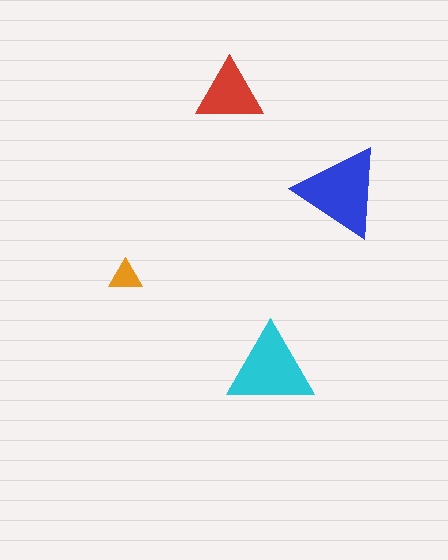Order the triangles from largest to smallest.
the blue one, the cyan one, the red one, the orange one.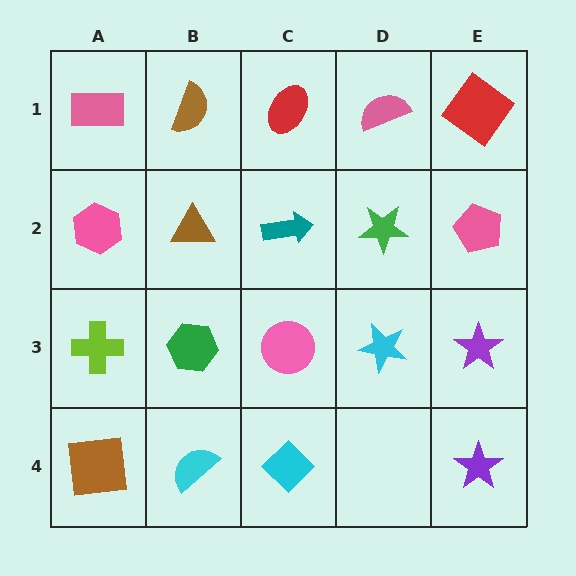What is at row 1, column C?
A red ellipse.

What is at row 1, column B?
A brown semicircle.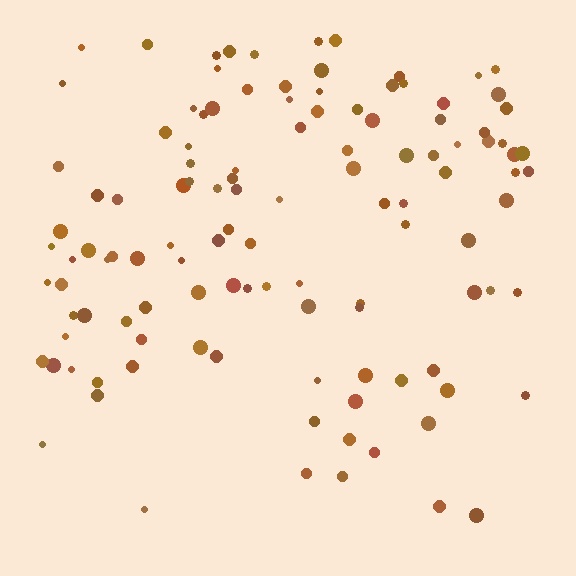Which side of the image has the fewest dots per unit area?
The bottom.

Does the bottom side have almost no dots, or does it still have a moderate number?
Still a moderate number, just noticeably fewer than the top.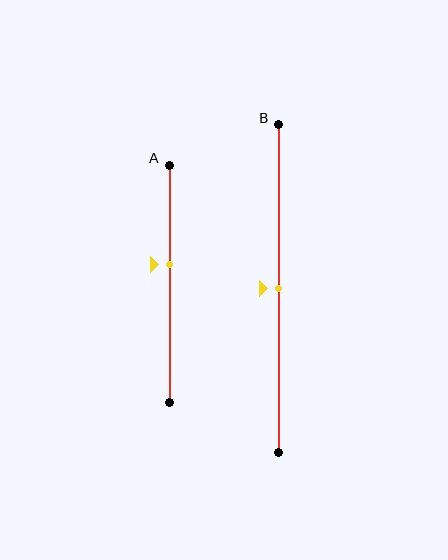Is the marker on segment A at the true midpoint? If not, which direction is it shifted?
No, the marker on segment A is shifted upward by about 8% of the segment length.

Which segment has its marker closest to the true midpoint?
Segment B has its marker closest to the true midpoint.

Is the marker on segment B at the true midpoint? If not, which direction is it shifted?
Yes, the marker on segment B is at the true midpoint.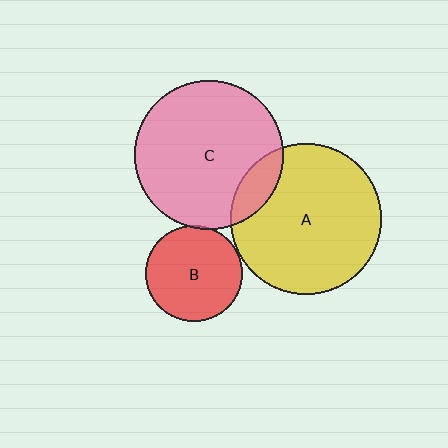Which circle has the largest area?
Circle A (yellow).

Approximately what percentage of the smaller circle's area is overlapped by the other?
Approximately 10%.